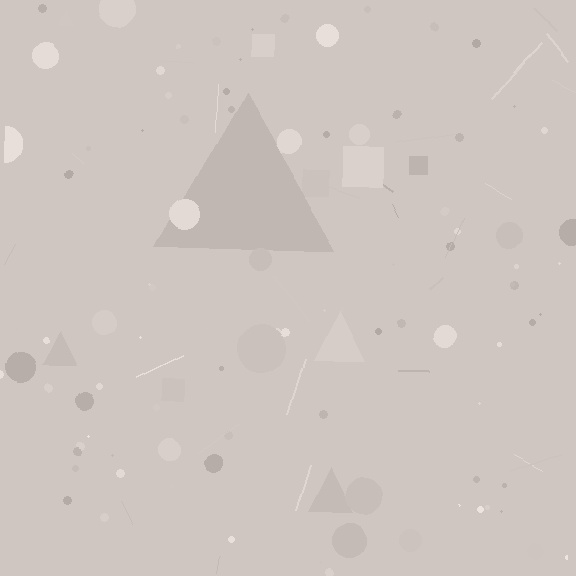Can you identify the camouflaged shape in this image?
The camouflaged shape is a triangle.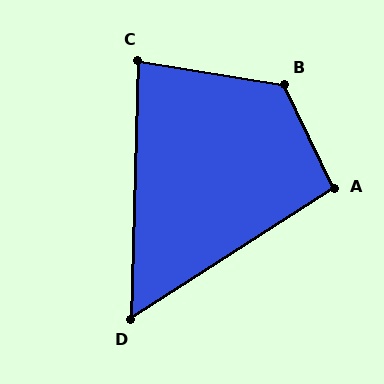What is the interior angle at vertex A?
Approximately 97 degrees (obtuse).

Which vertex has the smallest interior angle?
D, at approximately 55 degrees.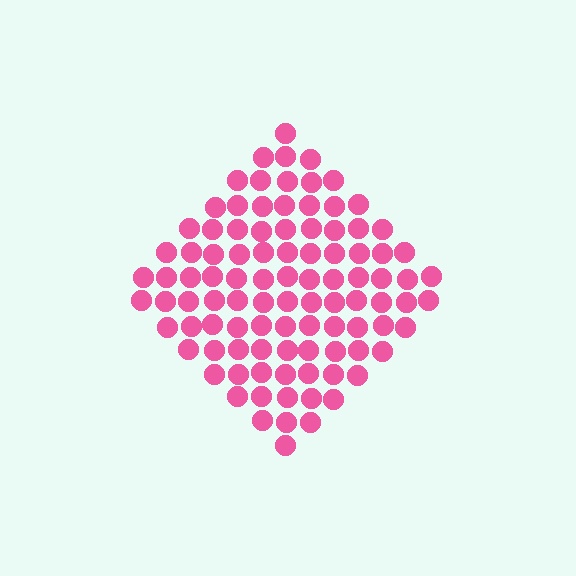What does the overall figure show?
The overall figure shows a diamond.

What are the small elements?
The small elements are circles.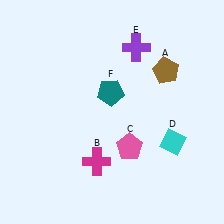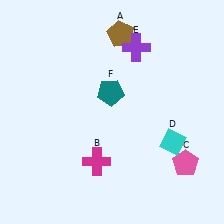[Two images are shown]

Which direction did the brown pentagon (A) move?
The brown pentagon (A) moved left.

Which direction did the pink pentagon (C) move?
The pink pentagon (C) moved right.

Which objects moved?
The objects that moved are: the brown pentagon (A), the pink pentagon (C).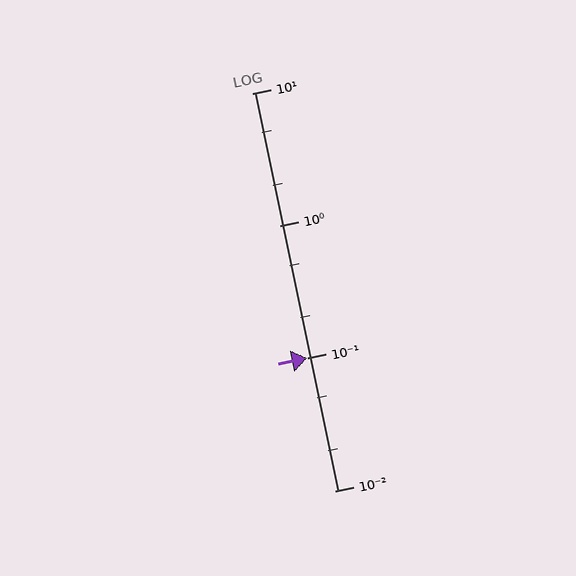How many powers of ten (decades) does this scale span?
The scale spans 3 decades, from 0.01 to 10.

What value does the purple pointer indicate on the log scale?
The pointer indicates approximately 0.1.